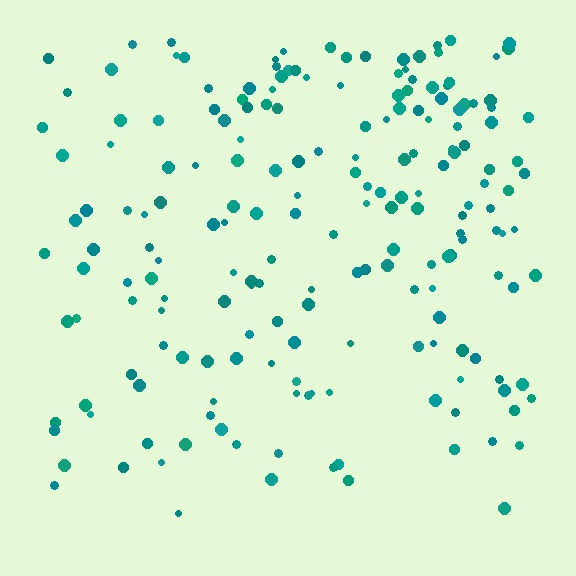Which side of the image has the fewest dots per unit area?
The bottom.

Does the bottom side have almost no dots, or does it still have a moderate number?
Still a moderate number, just noticeably fewer than the top.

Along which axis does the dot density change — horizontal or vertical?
Vertical.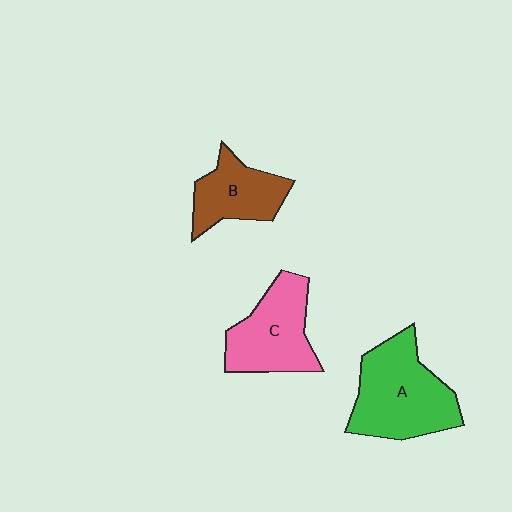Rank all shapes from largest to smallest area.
From largest to smallest: A (green), C (pink), B (brown).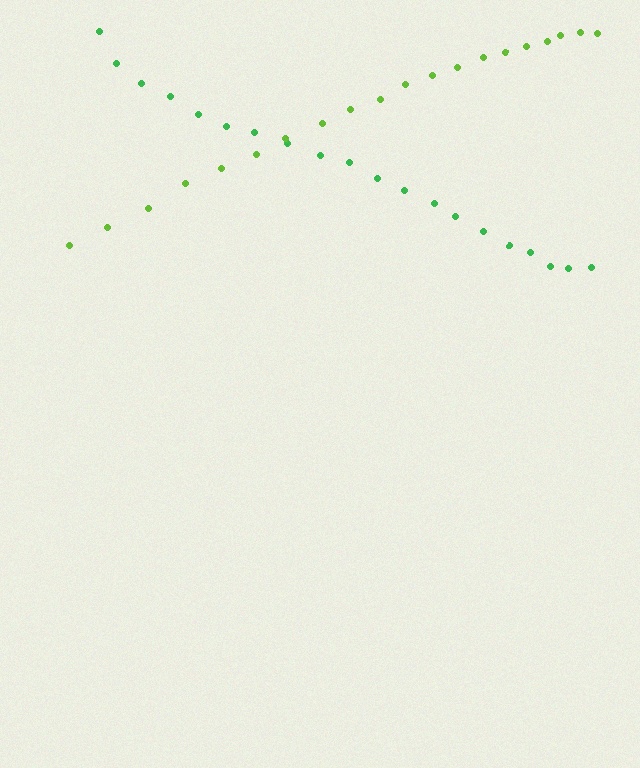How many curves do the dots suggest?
There are 2 distinct paths.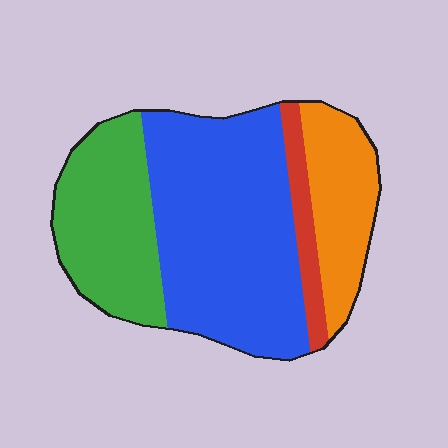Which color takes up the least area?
Red, at roughly 5%.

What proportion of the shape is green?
Green takes up between a quarter and a half of the shape.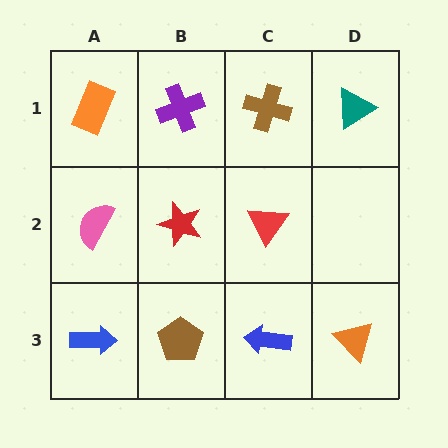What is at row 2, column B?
A red star.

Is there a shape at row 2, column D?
No, that cell is empty.